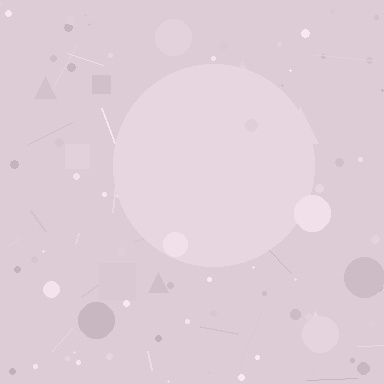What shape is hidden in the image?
A circle is hidden in the image.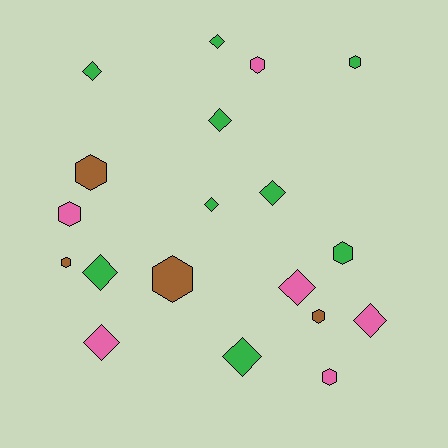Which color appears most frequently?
Green, with 9 objects.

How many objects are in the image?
There are 19 objects.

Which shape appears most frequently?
Diamond, with 10 objects.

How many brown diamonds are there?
There are no brown diamonds.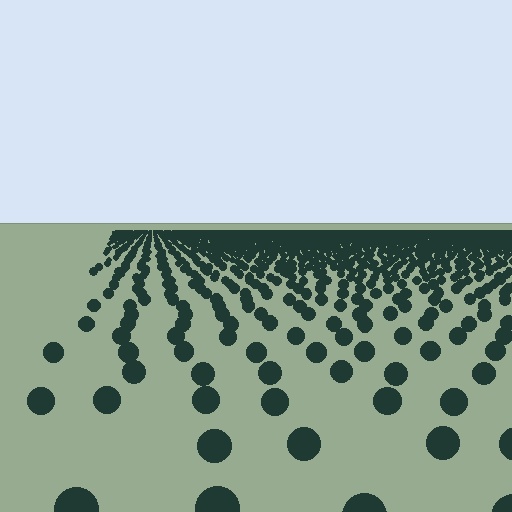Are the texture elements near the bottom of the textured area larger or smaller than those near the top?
Larger. Near the bottom, elements are closer to the viewer and appear at a bigger on-screen size.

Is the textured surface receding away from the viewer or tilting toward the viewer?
The surface is receding away from the viewer. Texture elements get smaller and denser toward the top.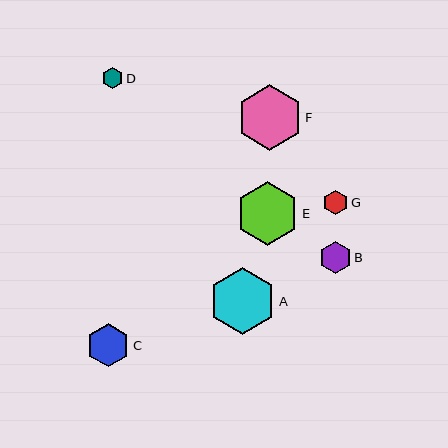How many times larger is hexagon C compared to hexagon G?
Hexagon C is approximately 1.8 times the size of hexagon G.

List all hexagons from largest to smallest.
From largest to smallest: A, F, E, C, B, G, D.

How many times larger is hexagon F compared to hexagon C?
Hexagon F is approximately 1.5 times the size of hexagon C.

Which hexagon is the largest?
Hexagon A is the largest with a size of approximately 67 pixels.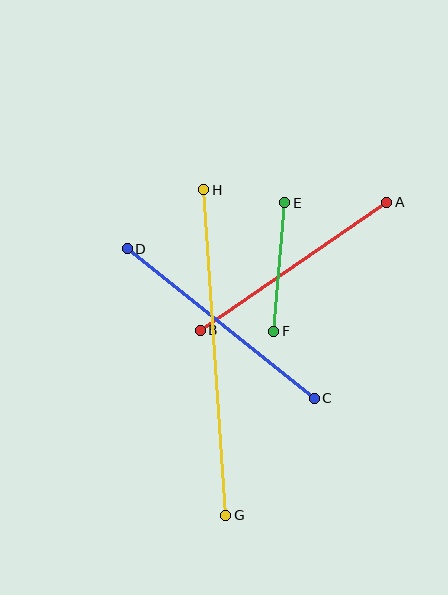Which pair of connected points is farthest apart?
Points G and H are farthest apart.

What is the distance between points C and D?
The distance is approximately 239 pixels.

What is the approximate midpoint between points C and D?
The midpoint is at approximately (221, 324) pixels.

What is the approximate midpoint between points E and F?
The midpoint is at approximately (279, 267) pixels.